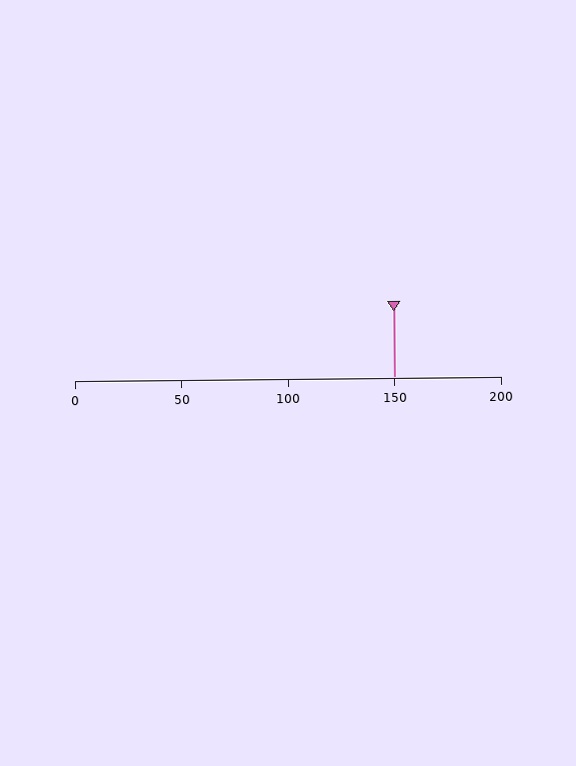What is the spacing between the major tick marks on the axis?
The major ticks are spaced 50 apart.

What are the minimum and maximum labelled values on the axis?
The axis runs from 0 to 200.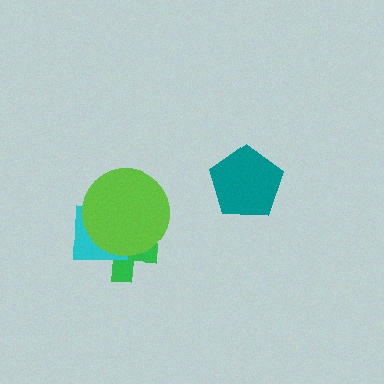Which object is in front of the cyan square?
The lime circle is in front of the cyan square.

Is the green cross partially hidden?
Yes, it is partially covered by another shape.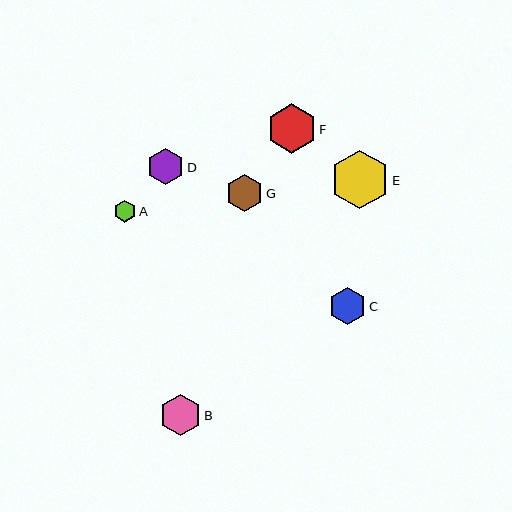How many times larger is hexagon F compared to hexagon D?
Hexagon F is approximately 1.4 times the size of hexagon D.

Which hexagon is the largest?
Hexagon E is the largest with a size of approximately 58 pixels.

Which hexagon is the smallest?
Hexagon A is the smallest with a size of approximately 22 pixels.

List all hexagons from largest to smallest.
From largest to smallest: E, F, B, C, G, D, A.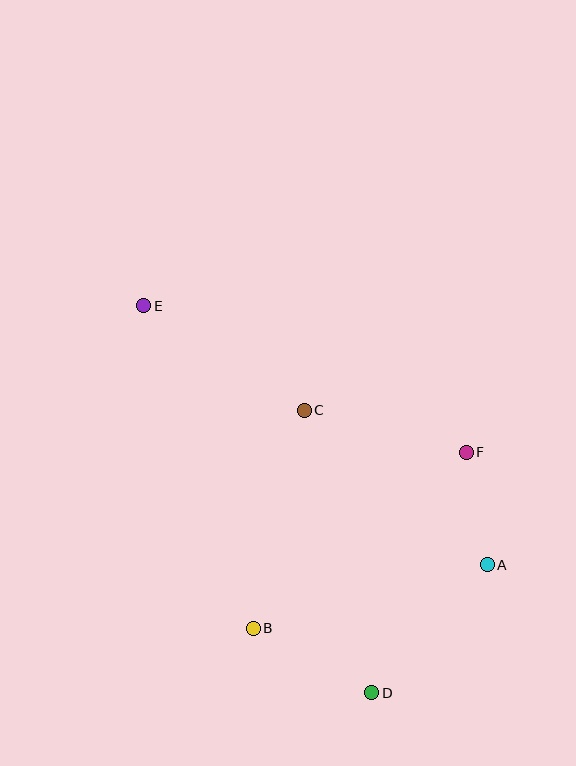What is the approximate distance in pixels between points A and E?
The distance between A and E is approximately 430 pixels.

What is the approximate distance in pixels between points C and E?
The distance between C and E is approximately 191 pixels.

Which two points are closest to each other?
Points A and F are closest to each other.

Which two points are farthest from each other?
Points D and E are farthest from each other.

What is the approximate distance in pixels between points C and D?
The distance between C and D is approximately 290 pixels.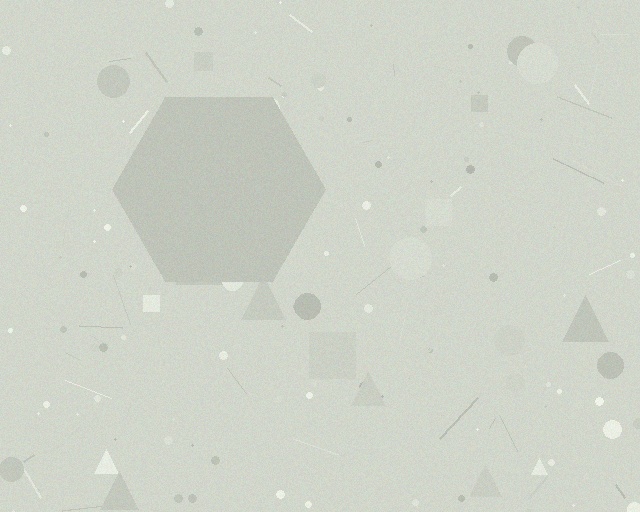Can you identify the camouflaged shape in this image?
The camouflaged shape is a hexagon.